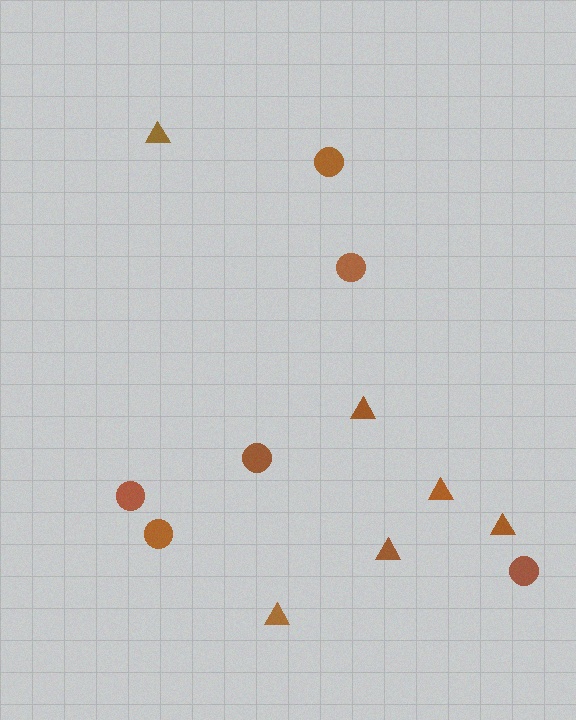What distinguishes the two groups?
There are 2 groups: one group of circles (6) and one group of triangles (6).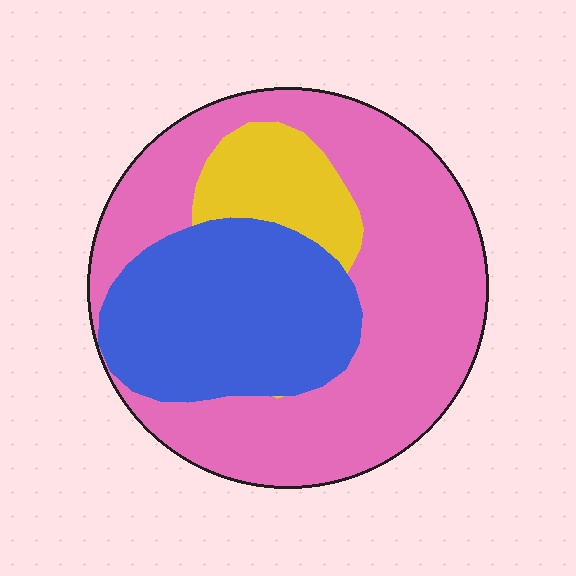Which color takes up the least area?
Yellow, at roughly 10%.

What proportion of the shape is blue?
Blue covers around 30% of the shape.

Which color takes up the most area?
Pink, at roughly 60%.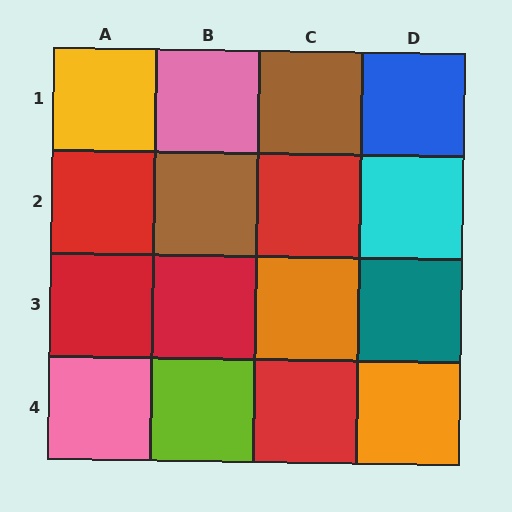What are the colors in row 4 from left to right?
Pink, lime, red, orange.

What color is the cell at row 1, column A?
Yellow.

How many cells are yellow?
1 cell is yellow.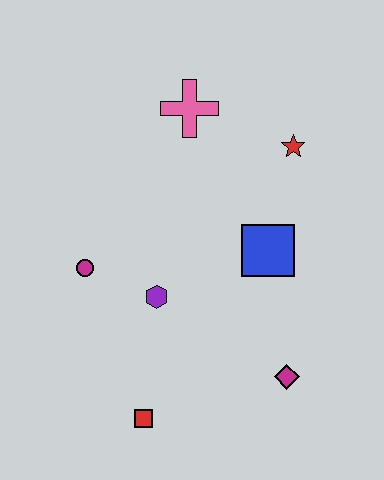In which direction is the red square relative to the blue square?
The red square is below the blue square.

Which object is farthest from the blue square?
The red square is farthest from the blue square.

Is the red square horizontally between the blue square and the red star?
No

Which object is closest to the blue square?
The red star is closest to the blue square.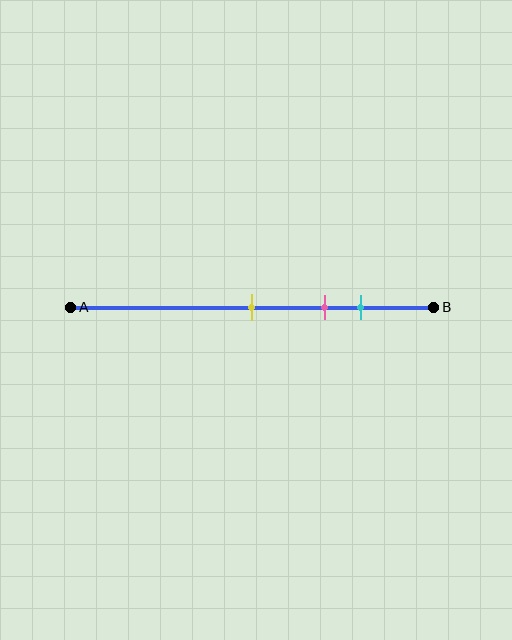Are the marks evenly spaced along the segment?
Yes, the marks are approximately evenly spaced.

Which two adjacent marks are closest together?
The pink and cyan marks are the closest adjacent pair.